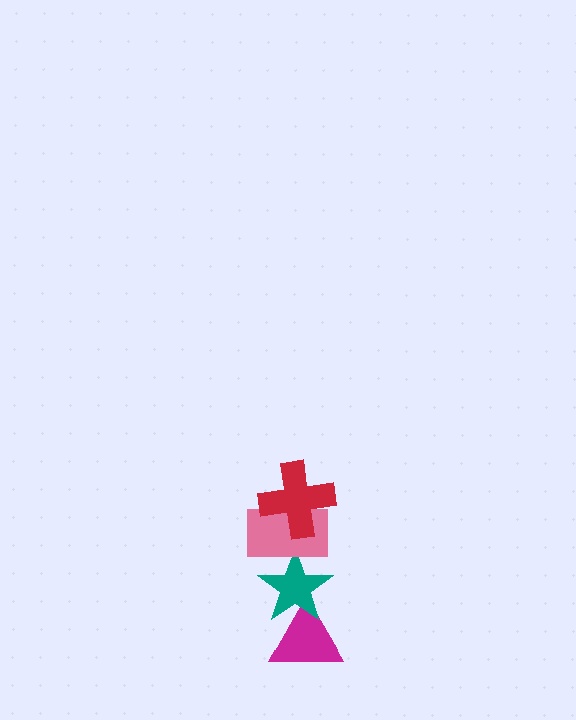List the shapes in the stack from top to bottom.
From top to bottom: the red cross, the pink rectangle, the teal star, the magenta triangle.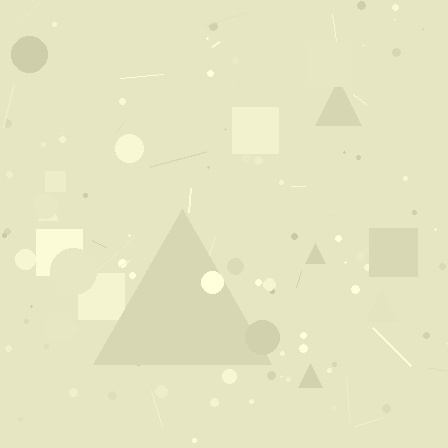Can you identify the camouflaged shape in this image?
The camouflaged shape is a triangle.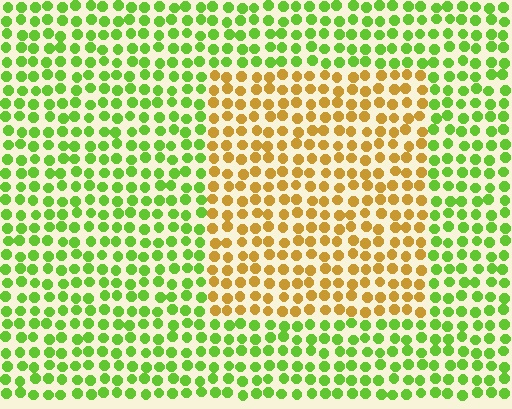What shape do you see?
I see a rectangle.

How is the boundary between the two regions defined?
The boundary is defined purely by a slight shift in hue (about 59 degrees). Spacing, size, and orientation are identical on both sides.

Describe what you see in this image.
The image is filled with small lime elements in a uniform arrangement. A rectangle-shaped region is visible where the elements are tinted to a slightly different hue, forming a subtle color boundary.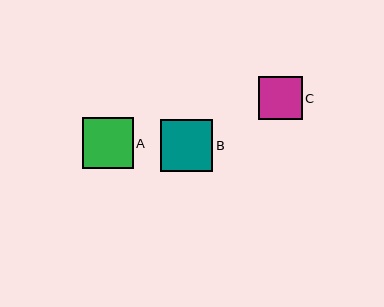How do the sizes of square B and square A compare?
Square B and square A are approximately the same size.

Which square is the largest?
Square B is the largest with a size of approximately 52 pixels.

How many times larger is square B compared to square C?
Square B is approximately 1.2 times the size of square C.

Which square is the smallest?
Square C is the smallest with a size of approximately 44 pixels.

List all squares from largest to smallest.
From largest to smallest: B, A, C.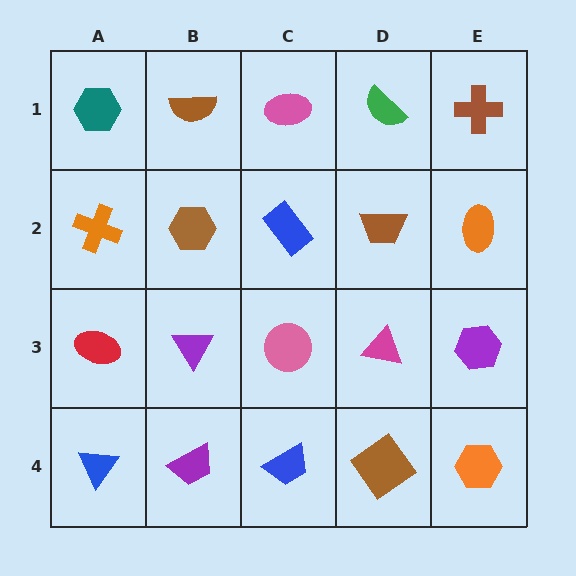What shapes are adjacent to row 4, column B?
A purple triangle (row 3, column B), a blue triangle (row 4, column A), a blue trapezoid (row 4, column C).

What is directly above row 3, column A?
An orange cross.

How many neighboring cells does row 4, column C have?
3.